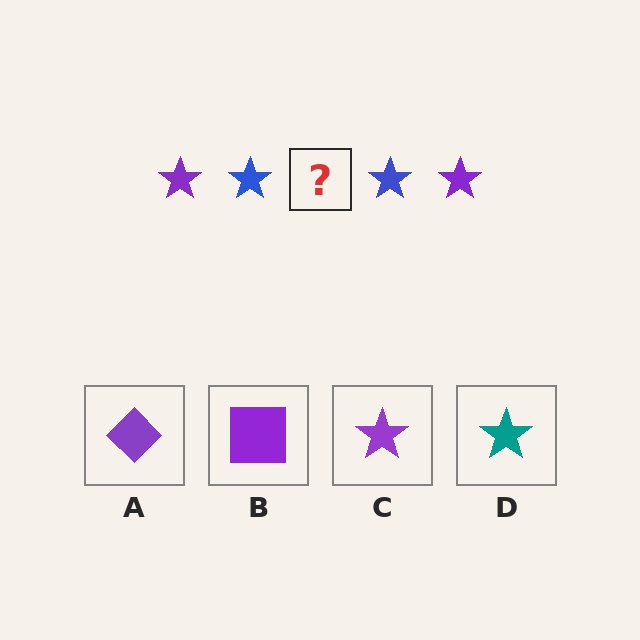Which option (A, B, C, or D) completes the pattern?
C.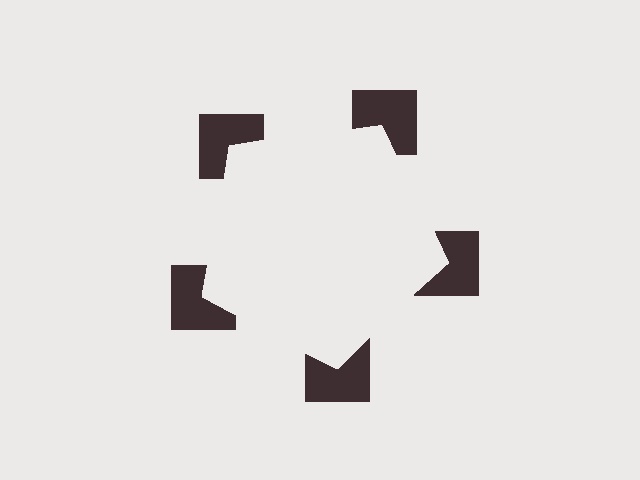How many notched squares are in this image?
There are 5 — one at each vertex of the illusory pentagon.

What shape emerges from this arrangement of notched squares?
An illusory pentagon — its edges are inferred from the aligned wedge cuts in the notched squares, not physically drawn.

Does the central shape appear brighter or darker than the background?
It typically appears slightly brighter than the background, even though no actual brightness change is drawn.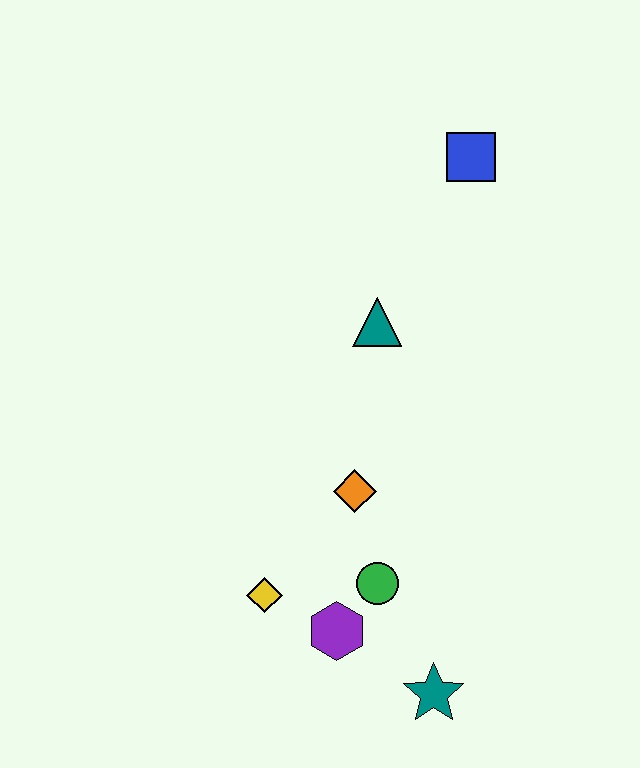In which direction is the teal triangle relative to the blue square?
The teal triangle is below the blue square.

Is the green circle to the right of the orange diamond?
Yes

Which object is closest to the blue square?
The teal triangle is closest to the blue square.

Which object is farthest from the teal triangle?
The teal star is farthest from the teal triangle.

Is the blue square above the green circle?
Yes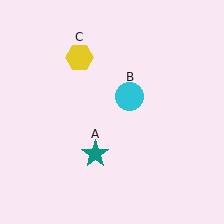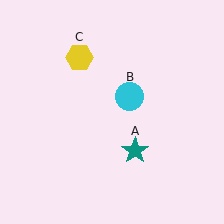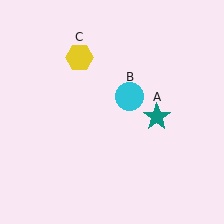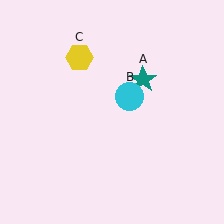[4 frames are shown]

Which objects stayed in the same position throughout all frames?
Cyan circle (object B) and yellow hexagon (object C) remained stationary.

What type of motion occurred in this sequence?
The teal star (object A) rotated counterclockwise around the center of the scene.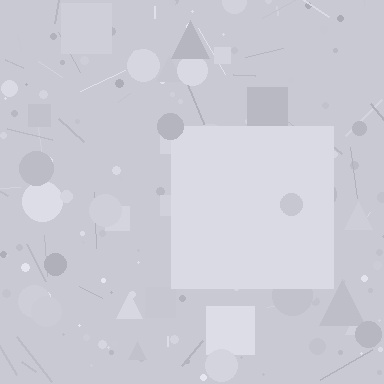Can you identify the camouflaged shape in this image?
The camouflaged shape is a square.